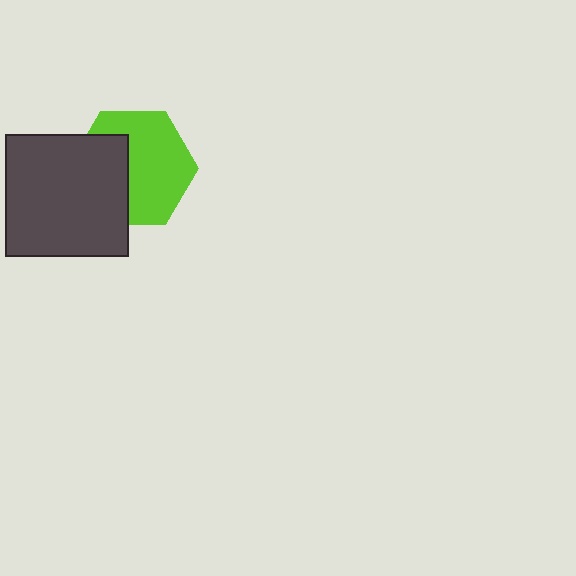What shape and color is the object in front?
The object in front is a dark gray square.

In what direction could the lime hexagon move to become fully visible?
The lime hexagon could move right. That would shift it out from behind the dark gray square entirely.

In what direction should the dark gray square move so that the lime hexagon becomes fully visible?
The dark gray square should move left. That is the shortest direction to clear the overlap and leave the lime hexagon fully visible.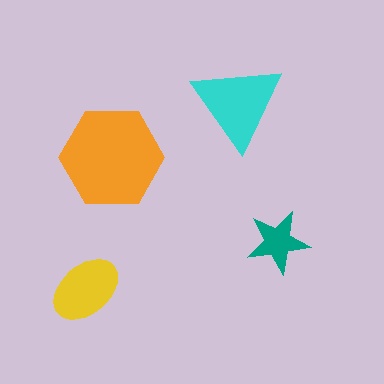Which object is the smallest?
The teal star.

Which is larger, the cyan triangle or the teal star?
The cyan triangle.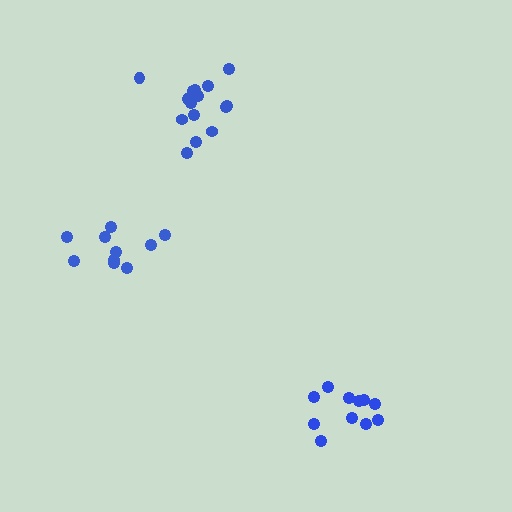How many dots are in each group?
Group 1: 11 dots, Group 2: 10 dots, Group 3: 15 dots (36 total).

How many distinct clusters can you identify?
There are 3 distinct clusters.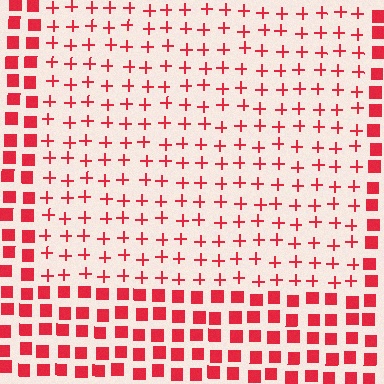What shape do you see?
I see a rectangle.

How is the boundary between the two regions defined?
The boundary is defined by a change in element shape: plus signs inside vs. squares outside. All elements share the same color and spacing.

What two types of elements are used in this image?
The image uses plus signs inside the rectangle region and squares outside it.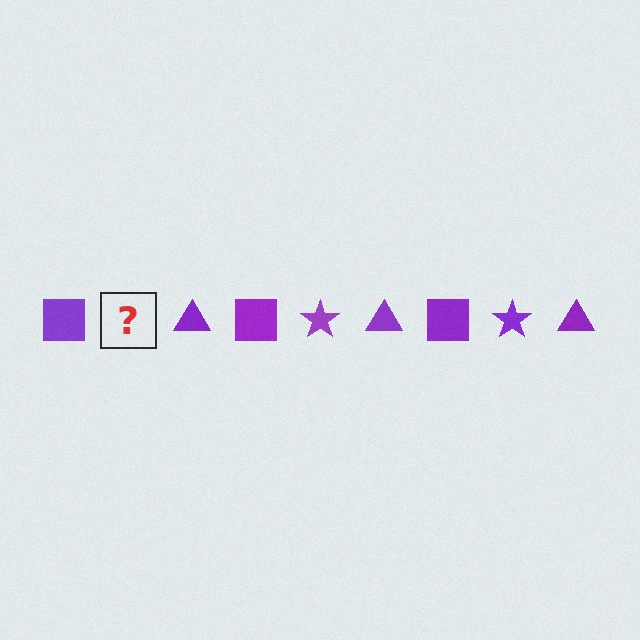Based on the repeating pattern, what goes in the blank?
The blank should be a purple star.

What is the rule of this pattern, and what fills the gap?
The rule is that the pattern cycles through square, star, triangle shapes in purple. The gap should be filled with a purple star.